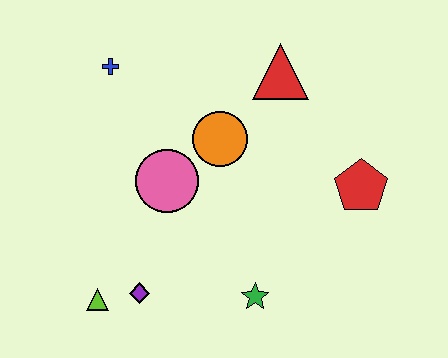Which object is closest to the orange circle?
The pink circle is closest to the orange circle.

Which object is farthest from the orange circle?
The lime triangle is farthest from the orange circle.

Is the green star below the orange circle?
Yes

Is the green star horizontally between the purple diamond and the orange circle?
No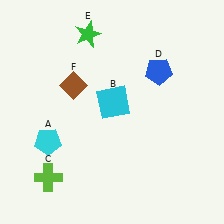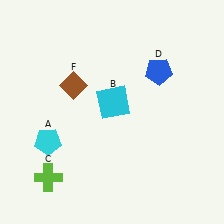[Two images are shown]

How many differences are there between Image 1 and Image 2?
There is 1 difference between the two images.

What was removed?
The green star (E) was removed in Image 2.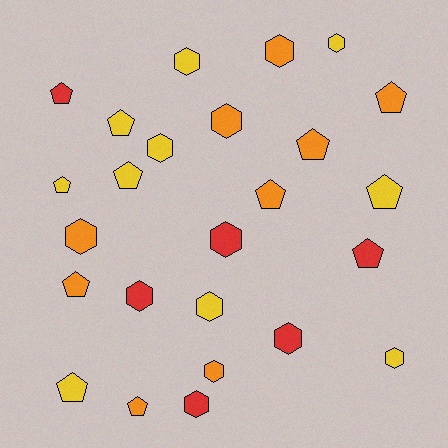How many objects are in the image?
There are 25 objects.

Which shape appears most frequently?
Hexagon, with 13 objects.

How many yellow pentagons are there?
There are 5 yellow pentagons.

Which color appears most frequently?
Yellow, with 10 objects.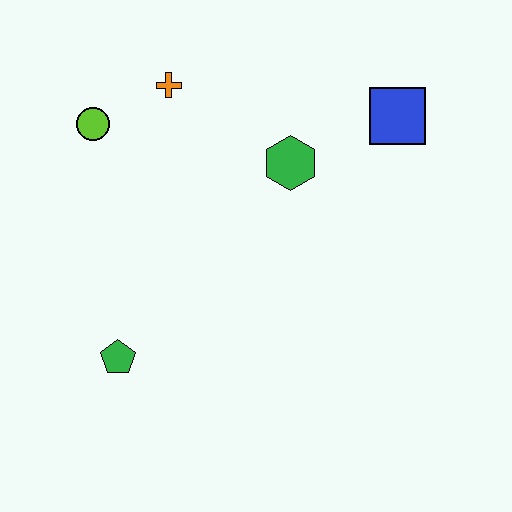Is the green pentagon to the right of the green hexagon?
No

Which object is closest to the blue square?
The green hexagon is closest to the blue square.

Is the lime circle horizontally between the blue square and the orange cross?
No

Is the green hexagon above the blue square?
No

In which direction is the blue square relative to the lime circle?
The blue square is to the right of the lime circle.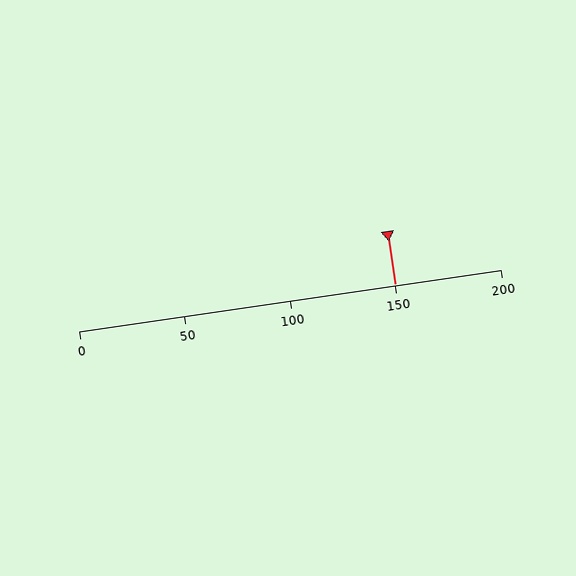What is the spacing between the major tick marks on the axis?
The major ticks are spaced 50 apart.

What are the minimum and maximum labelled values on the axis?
The axis runs from 0 to 200.